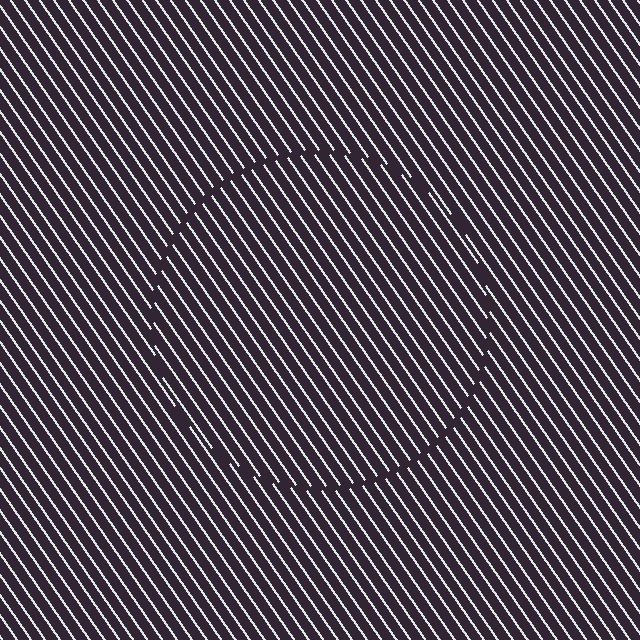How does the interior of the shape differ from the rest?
The interior of the shape contains the same grating, shifted by half a period — the contour is defined by the phase discontinuity where line-ends from the inner and outer gratings abut.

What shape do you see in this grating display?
An illusory circle. The interior of the shape contains the same grating, shifted by half a period — the contour is defined by the phase discontinuity where line-ends from the inner and outer gratings abut.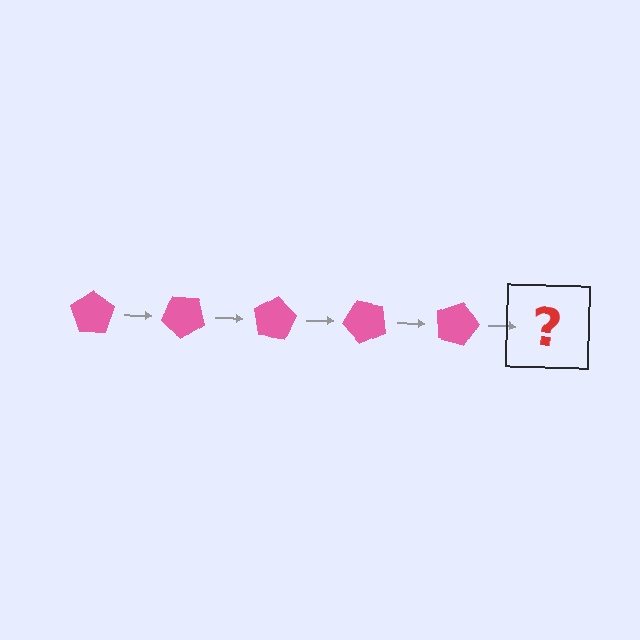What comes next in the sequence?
The next element should be a pink pentagon rotated 200 degrees.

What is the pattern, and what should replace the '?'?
The pattern is that the pentagon rotates 40 degrees each step. The '?' should be a pink pentagon rotated 200 degrees.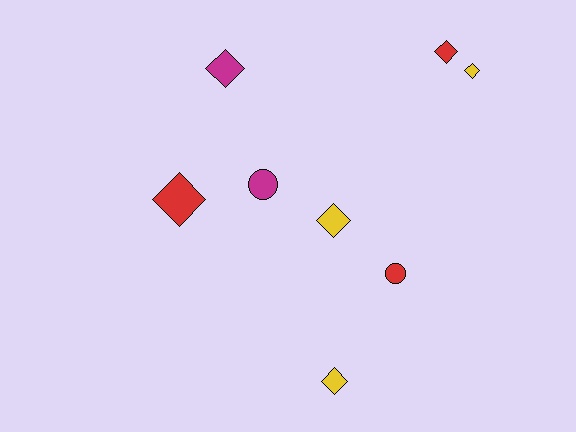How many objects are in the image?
There are 8 objects.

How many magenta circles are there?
There is 1 magenta circle.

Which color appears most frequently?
Red, with 3 objects.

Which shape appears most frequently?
Diamond, with 6 objects.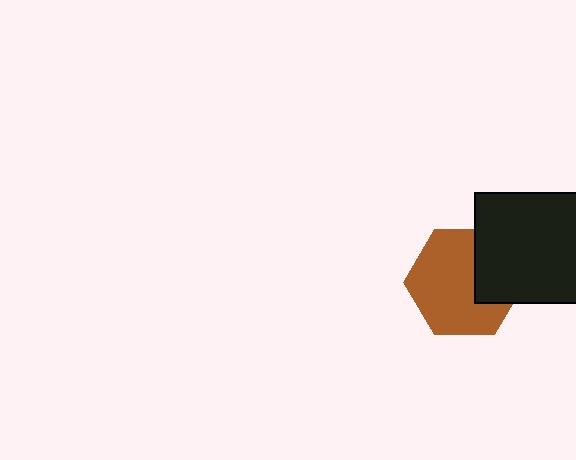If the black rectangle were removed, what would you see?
You would see the complete brown hexagon.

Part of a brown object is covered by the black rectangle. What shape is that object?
It is a hexagon.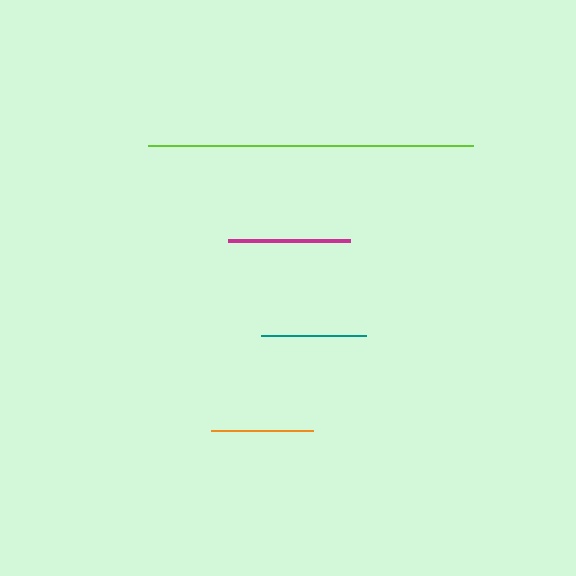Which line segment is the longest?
The lime line is the longest at approximately 325 pixels.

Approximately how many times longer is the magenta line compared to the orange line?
The magenta line is approximately 1.2 times the length of the orange line.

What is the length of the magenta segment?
The magenta segment is approximately 122 pixels long.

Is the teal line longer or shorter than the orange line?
The teal line is longer than the orange line.